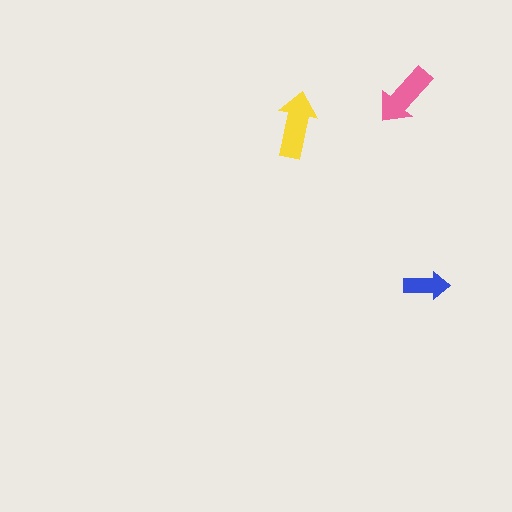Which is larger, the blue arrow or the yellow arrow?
The yellow one.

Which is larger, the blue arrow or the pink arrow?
The pink one.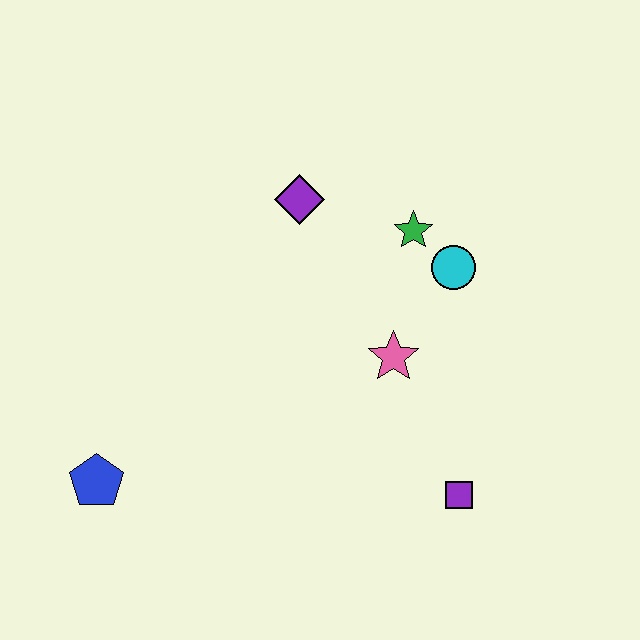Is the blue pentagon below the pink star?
Yes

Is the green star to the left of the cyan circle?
Yes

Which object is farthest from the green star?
The blue pentagon is farthest from the green star.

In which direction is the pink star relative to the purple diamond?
The pink star is below the purple diamond.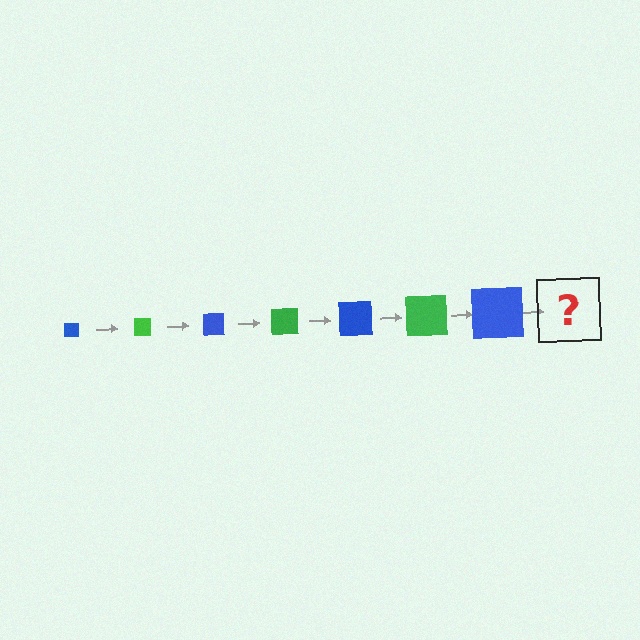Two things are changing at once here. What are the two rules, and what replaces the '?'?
The two rules are that the square grows larger each step and the color cycles through blue and green. The '?' should be a green square, larger than the previous one.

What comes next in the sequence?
The next element should be a green square, larger than the previous one.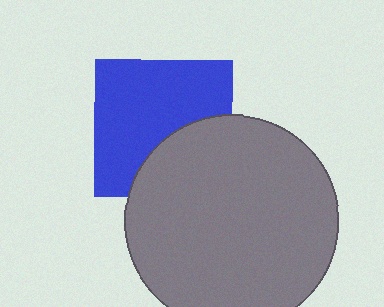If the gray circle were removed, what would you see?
You would see the complete blue square.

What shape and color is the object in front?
The object in front is a gray circle.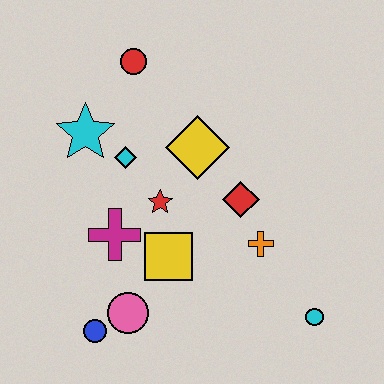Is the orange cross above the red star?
No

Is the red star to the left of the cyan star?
No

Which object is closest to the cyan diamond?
The cyan star is closest to the cyan diamond.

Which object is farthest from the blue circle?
The red circle is farthest from the blue circle.